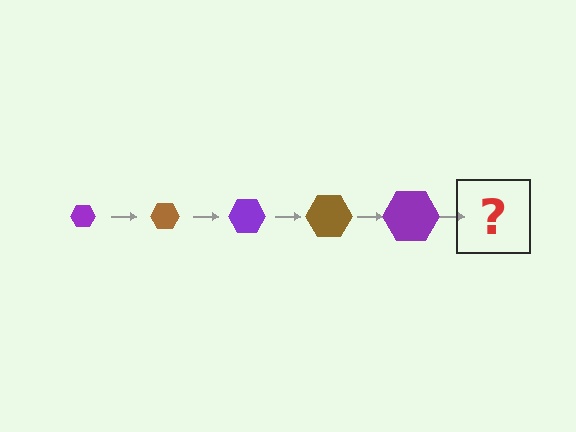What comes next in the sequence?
The next element should be a brown hexagon, larger than the previous one.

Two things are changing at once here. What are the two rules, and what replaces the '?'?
The two rules are that the hexagon grows larger each step and the color cycles through purple and brown. The '?' should be a brown hexagon, larger than the previous one.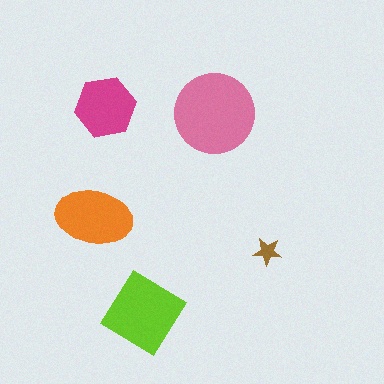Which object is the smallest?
The brown star.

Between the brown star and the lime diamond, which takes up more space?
The lime diamond.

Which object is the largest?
The pink circle.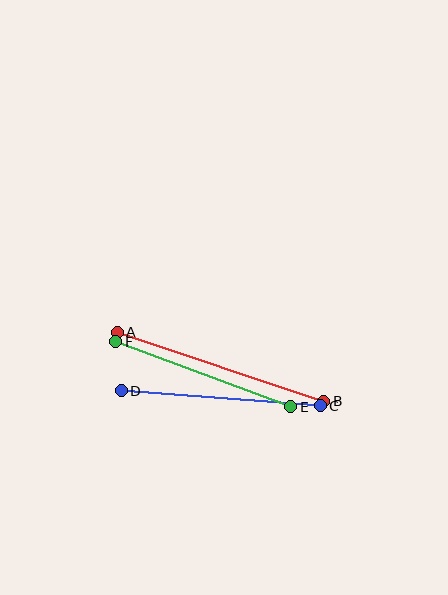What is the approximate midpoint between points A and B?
The midpoint is at approximately (220, 367) pixels.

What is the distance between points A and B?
The distance is approximately 217 pixels.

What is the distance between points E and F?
The distance is approximately 187 pixels.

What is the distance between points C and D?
The distance is approximately 199 pixels.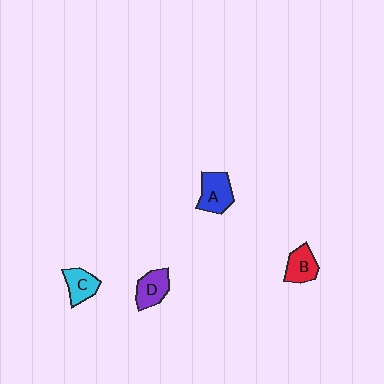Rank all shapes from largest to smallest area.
From largest to smallest: A (blue), D (purple), B (red), C (cyan).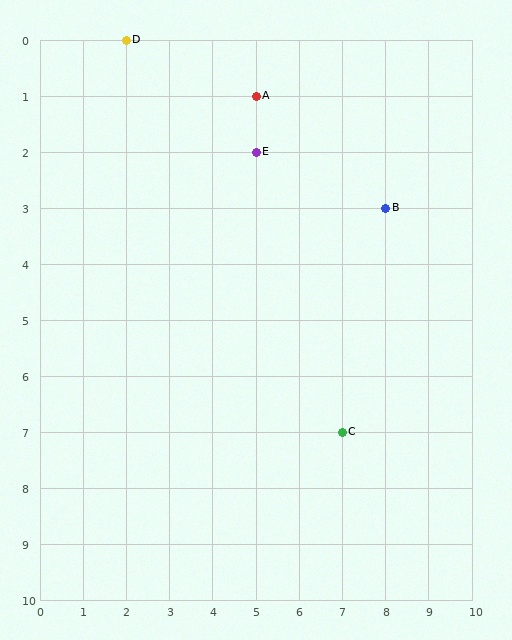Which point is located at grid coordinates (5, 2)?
Point E is at (5, 2).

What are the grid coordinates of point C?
Point C is at grid coordinates (7, 7).